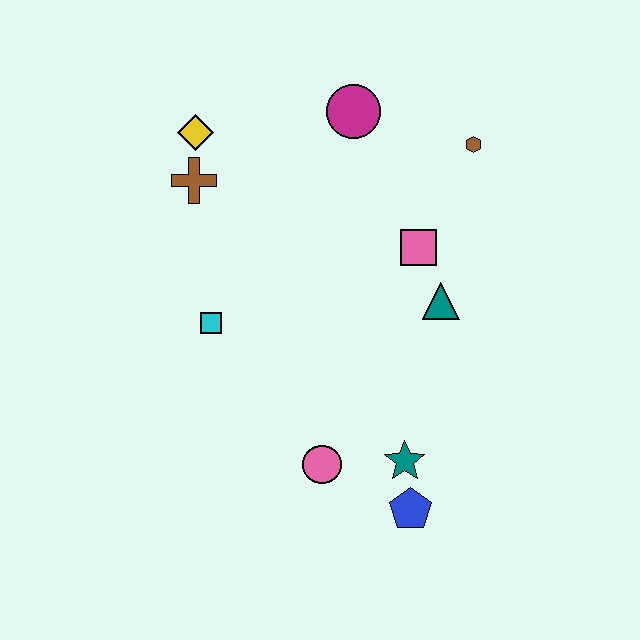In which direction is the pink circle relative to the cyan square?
The pink circle is below the cyan square.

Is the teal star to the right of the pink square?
No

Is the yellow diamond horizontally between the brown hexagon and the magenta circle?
No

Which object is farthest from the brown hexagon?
The blue pentagon is farthest from the brown hexagon.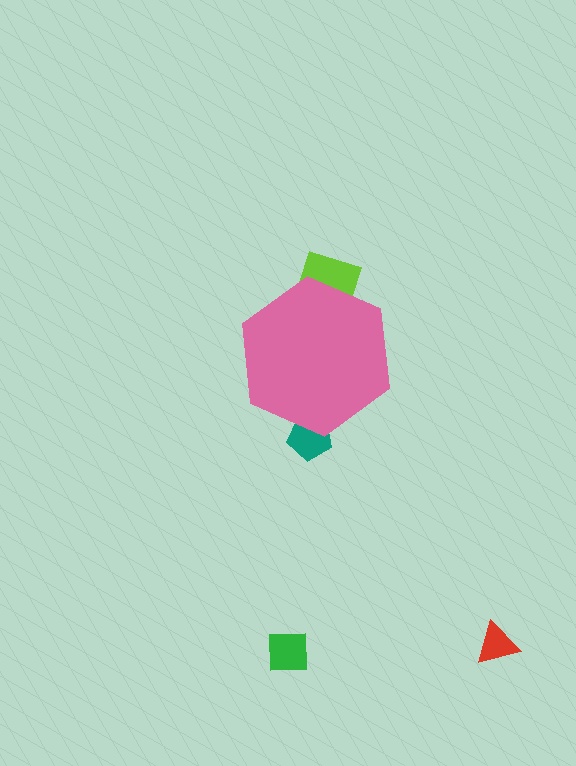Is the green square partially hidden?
No, the green square is fully visible.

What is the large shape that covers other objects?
A pink hexagon.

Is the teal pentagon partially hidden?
Yes, the teal pentagon is partially hidden behind the pink hexagon.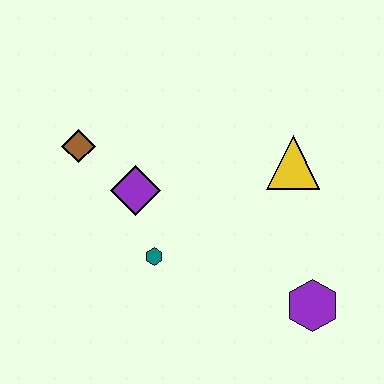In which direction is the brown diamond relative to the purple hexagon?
The brown diamond is to the left of the purple hexagon.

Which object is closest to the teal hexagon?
The purple diamond is closest to the teal hexagon.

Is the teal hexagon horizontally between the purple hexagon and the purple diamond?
Yes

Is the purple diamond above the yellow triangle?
No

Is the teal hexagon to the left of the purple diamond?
No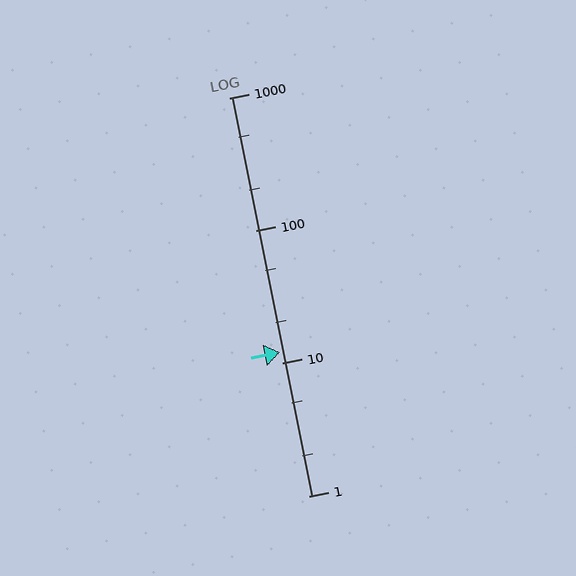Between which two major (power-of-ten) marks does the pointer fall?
The pointer is between 10 and 100.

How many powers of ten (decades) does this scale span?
The scale spans 3 decades, from 1 to 1000.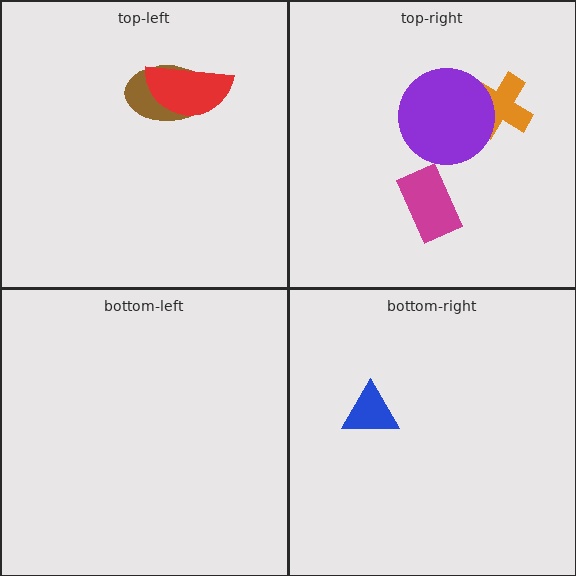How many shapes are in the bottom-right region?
1.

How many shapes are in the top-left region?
2.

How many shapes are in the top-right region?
3.